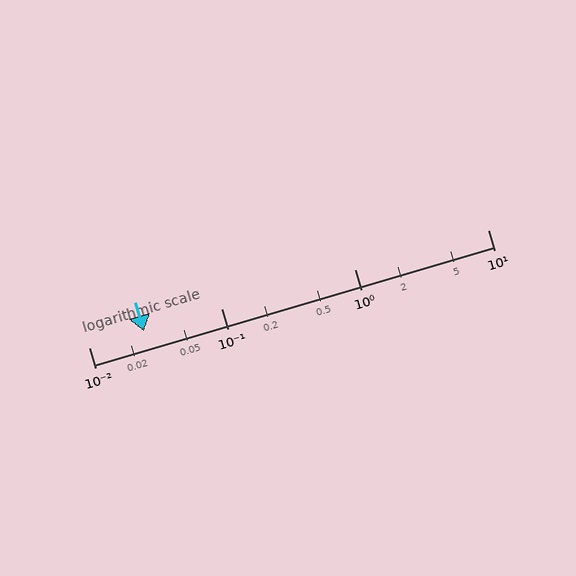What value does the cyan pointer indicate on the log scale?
The pointer indicates approximately 0.026.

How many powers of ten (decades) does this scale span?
The scale spans 3 decades, from 0.01 to 10.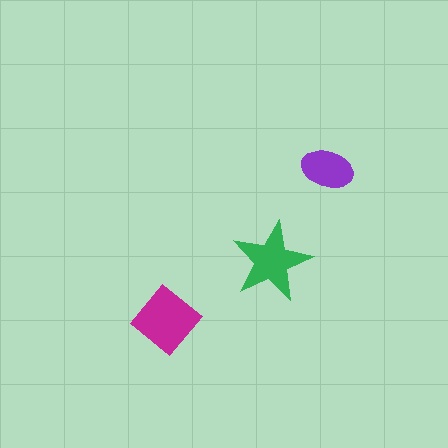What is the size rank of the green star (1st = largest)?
2nd.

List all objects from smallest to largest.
The purple ellipse, the green star, the magenta diamond.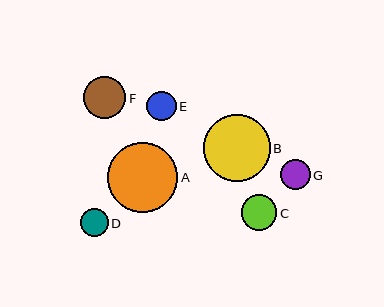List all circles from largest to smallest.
From largest to smallest: A, B, F, C, G, E, D.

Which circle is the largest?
Circle A is the largest with a size of approximately 70 pixels.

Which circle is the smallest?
Circle D is the smallest with a size of approximately 28 pixels.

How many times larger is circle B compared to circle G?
Circle B is approximately 2.2 times the size of circle G.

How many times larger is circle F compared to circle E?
Circle F is approximately 1.4 times the size of circle E.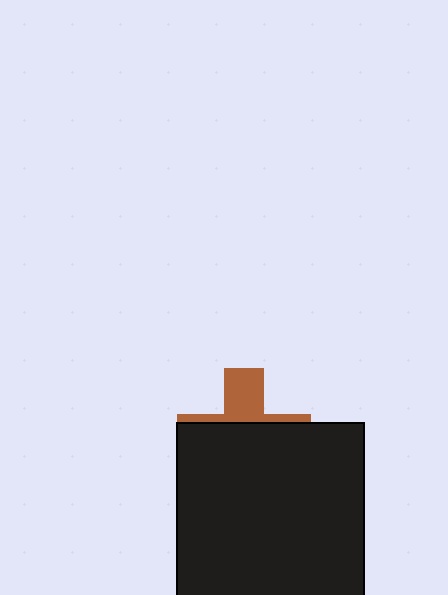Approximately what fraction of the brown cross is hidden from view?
Roughly 69% of the brown cross is hidden behind the black square.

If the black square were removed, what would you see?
You would see the complete brown cross.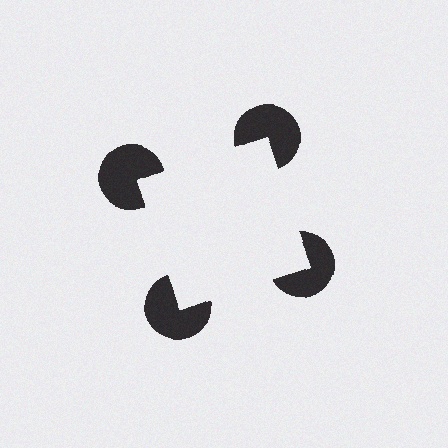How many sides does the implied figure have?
4 sides.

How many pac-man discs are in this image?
There are 4 — one at each vertex of the illusory square.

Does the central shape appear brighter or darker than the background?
It typically appears slightly brighter than the background, even though no actual brightness change is drawn.